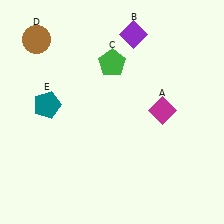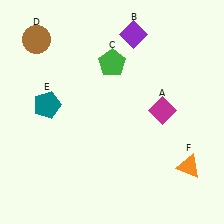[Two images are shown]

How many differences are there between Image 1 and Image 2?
There is 1 difference between the two images.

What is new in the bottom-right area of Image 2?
An orange triangle (F) was added in the bottom-right area of Image 2.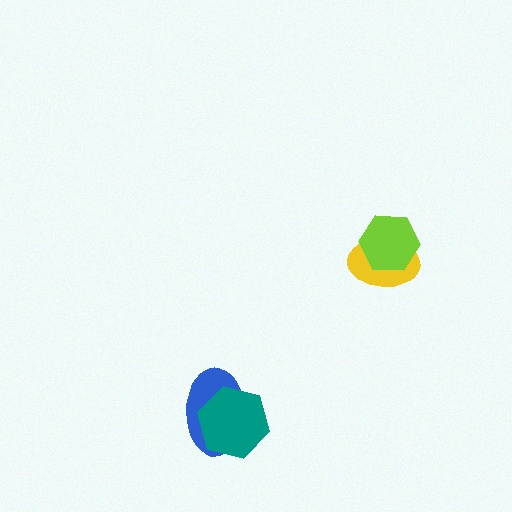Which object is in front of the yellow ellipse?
The lime hexagon is in front of the yellow ellipse.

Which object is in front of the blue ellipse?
The teal hexagon is in front of the blue ellipse.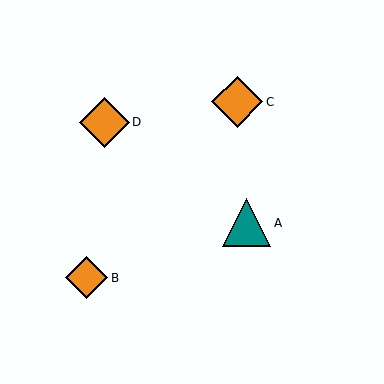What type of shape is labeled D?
Shape D is an orange diamond.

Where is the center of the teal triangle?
The center of the teal triangle is at (247, 223).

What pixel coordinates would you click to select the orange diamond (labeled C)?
Click at (237, 102) to select the orange diamond C.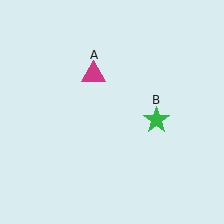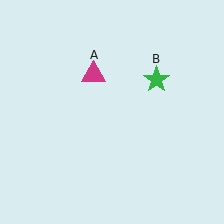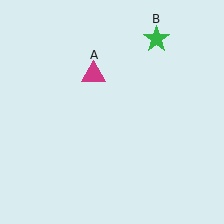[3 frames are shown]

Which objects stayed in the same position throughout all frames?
Magenta triangle (object A) remained stationary.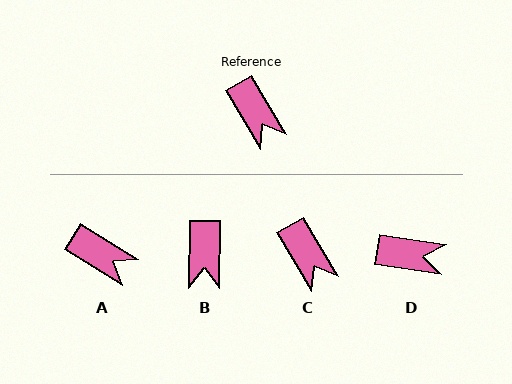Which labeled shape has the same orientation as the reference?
C.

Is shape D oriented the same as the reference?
No, it is off by about 51 degrees.